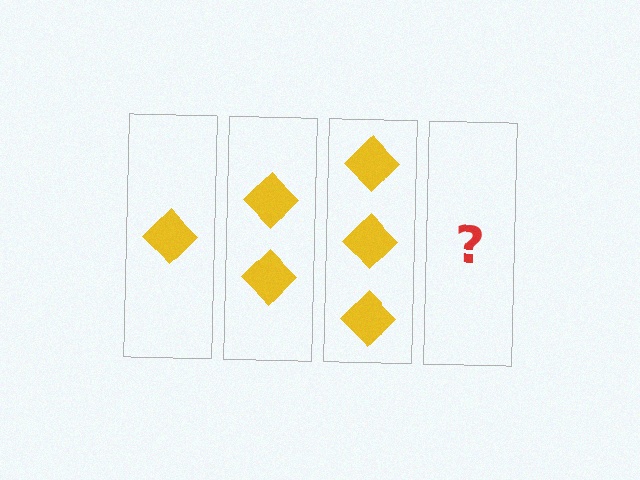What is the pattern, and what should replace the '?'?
The pattern is that each step adds one more diamond. The '?' should be 4 diamonds.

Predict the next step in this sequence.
The next step is 4 diamonds.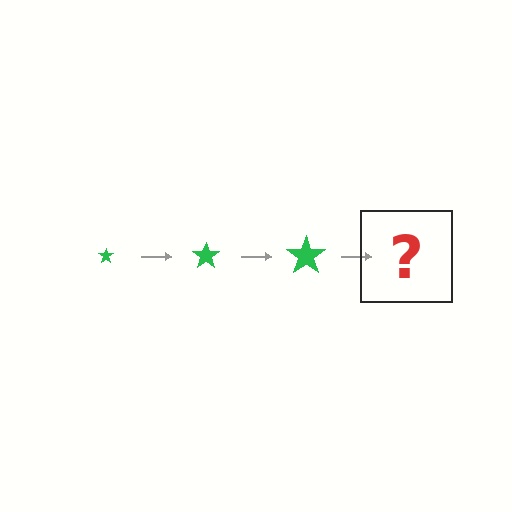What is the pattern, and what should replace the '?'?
The pattern is that the star gets progressively larger each step. The '?' should be a green star, larger than the previous one.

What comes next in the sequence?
The next element should be a green star, larger than the previous one.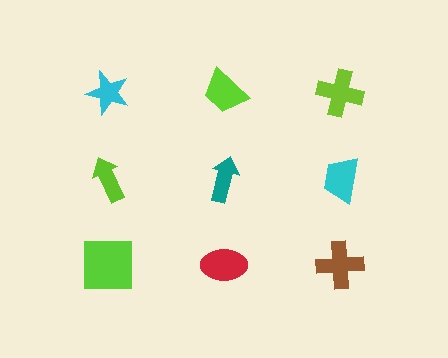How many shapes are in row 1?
3 shapes.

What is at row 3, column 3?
A brown cross.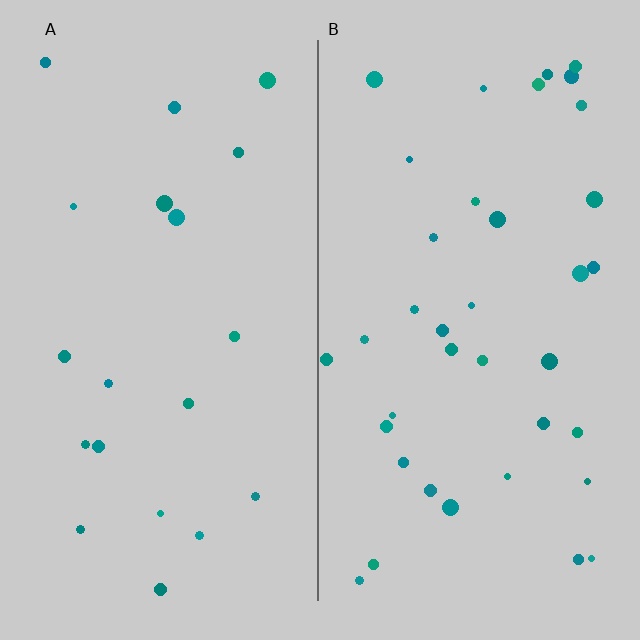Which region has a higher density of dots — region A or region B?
B (the right).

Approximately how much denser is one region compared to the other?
Approximately 1.9× — region B over region A.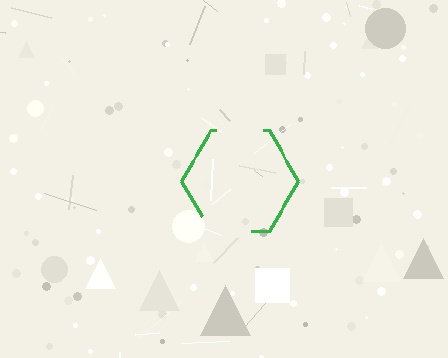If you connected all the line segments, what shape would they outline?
They would outline a hexagon.